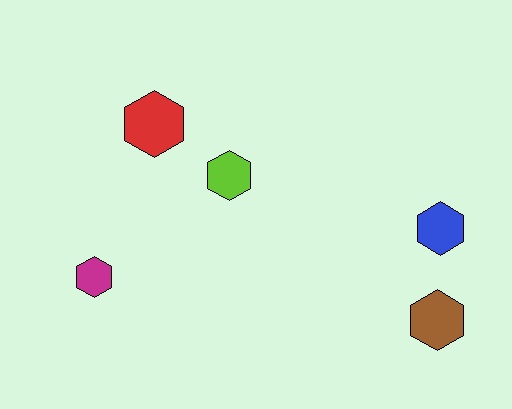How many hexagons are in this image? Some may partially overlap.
There are 5 hexagons.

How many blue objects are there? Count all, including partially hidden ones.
There is 1 blue object.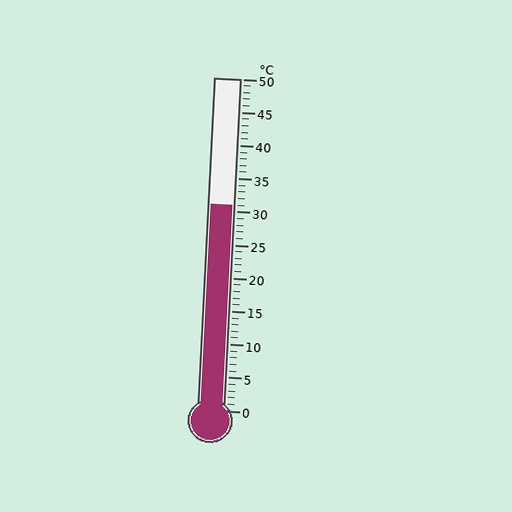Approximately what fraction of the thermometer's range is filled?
The thermometer is filled to approximately 60% of its range.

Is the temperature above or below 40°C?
The temperature is below 40°C.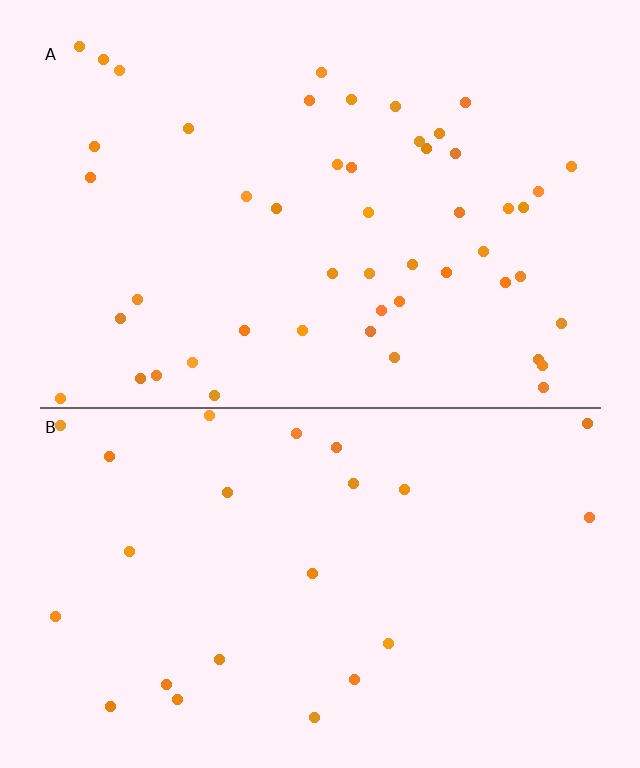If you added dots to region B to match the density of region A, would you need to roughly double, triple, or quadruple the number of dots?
Approximately double.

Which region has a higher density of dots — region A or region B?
A (the top).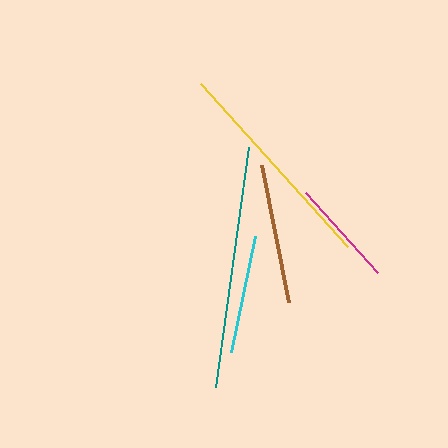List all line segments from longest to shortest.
From longest to shortest: teal, yellow, brown, cyan, magenta.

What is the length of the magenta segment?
The magenta segment is approximately 107 pixels long.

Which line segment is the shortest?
The magenta line is the shortest at approximately 107 pixels.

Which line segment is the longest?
The teal line is the longest at approximately 241 pixels.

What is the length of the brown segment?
The brown segment is approximately 140 pixels long.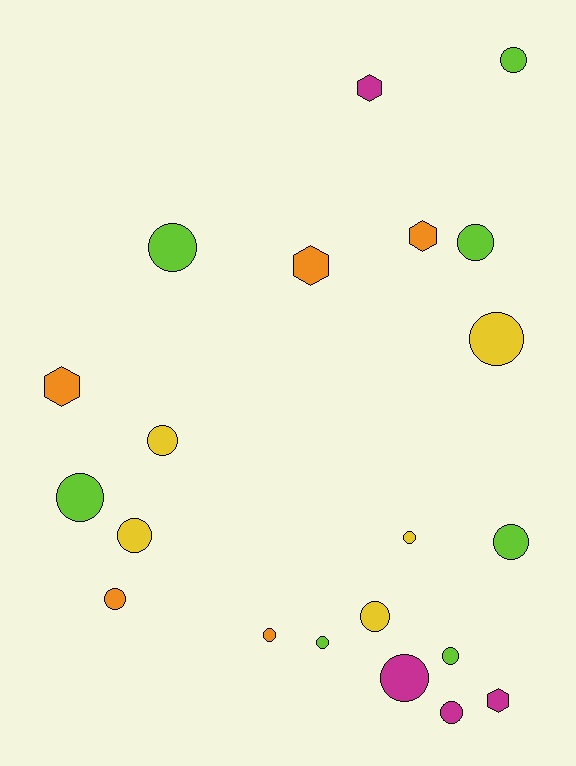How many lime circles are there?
There are 7 lime circles.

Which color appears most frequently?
Lime, with 7 objects.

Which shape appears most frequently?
Circle, with 16 objects.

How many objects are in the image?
There are 21 objects.